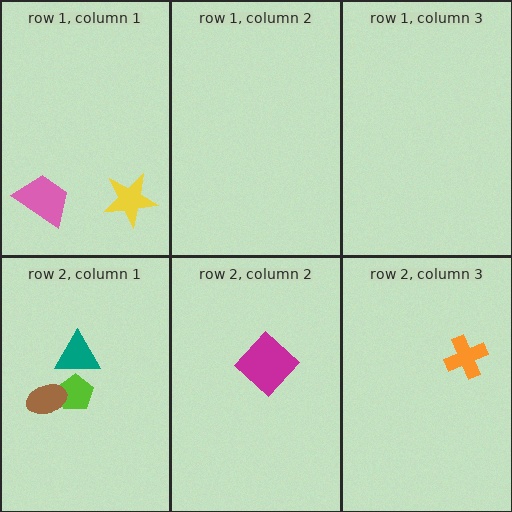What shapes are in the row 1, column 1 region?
The pink trapezoid, the yellow star.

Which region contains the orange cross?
The row 2, column 3 region.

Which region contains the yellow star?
The row 1, column 1 region.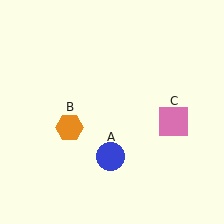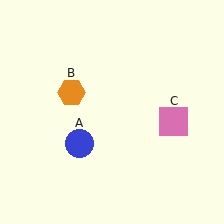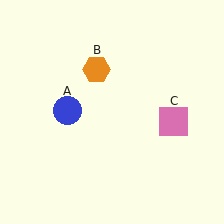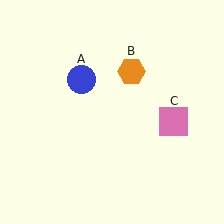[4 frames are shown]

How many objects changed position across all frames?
2 objects changed position: blue circle (object A), orange hexagon (object B).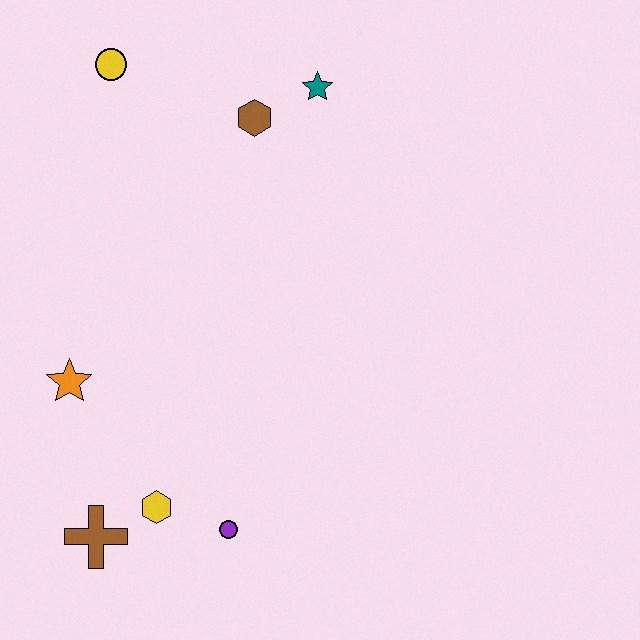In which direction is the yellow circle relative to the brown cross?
The yellow circle is above the brown cross.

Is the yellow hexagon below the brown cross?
No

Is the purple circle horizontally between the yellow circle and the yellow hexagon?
No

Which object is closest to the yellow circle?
The brown hexagon is closest to the yellow circle.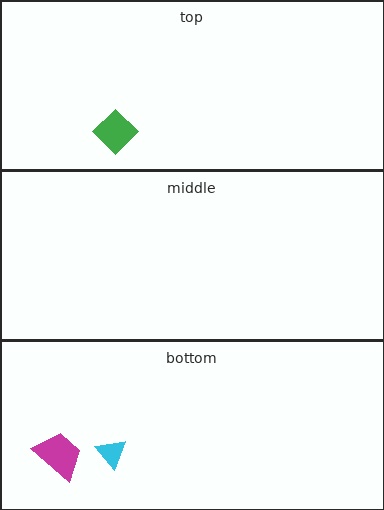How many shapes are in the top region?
1.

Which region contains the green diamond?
The top region.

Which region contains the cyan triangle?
The bottom region.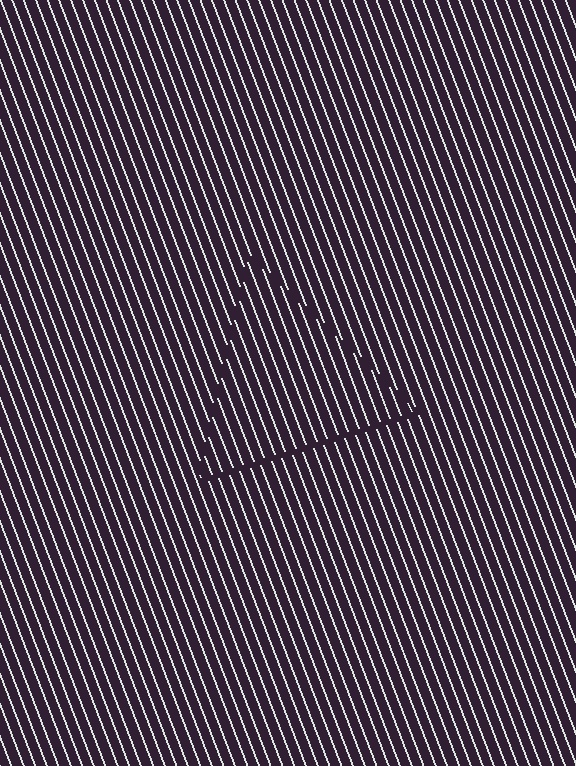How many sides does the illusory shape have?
3 sides — the line-ends trace a triangle.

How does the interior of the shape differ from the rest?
The interior of the shape contains the same grating, shifted by half a period — the contour is defined by the phase discontinuity where line-ends from the inner and outer gratings abut.